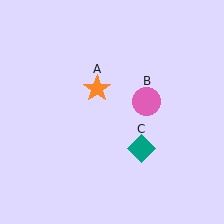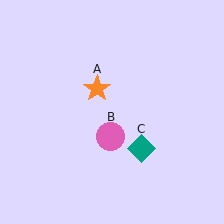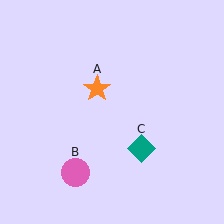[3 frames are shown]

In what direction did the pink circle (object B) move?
The pink circle (object B) moved down and to the left.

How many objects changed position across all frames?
1 object changed position: pink circle (object B).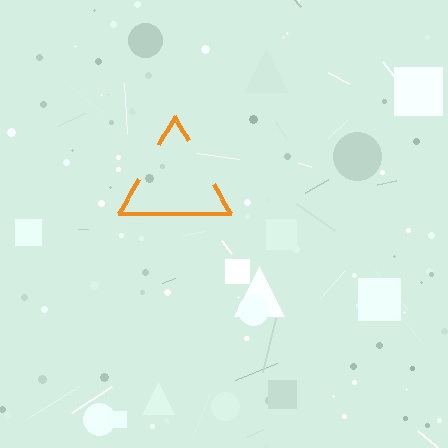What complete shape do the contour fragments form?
The contour fragments form a triangle.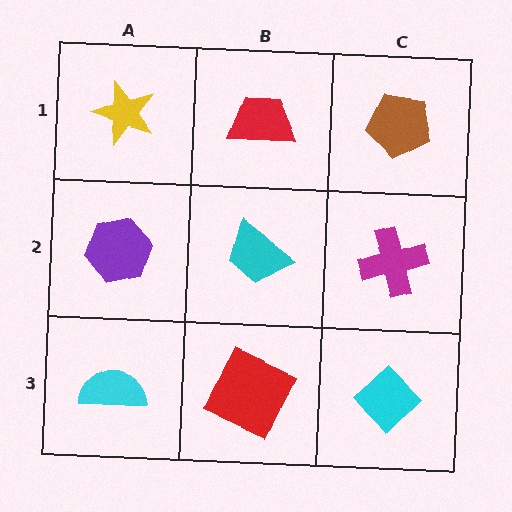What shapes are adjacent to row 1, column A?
A purple hexagon (row 2, column A), a red trapezoid (row 1, column B).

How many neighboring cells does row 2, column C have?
3.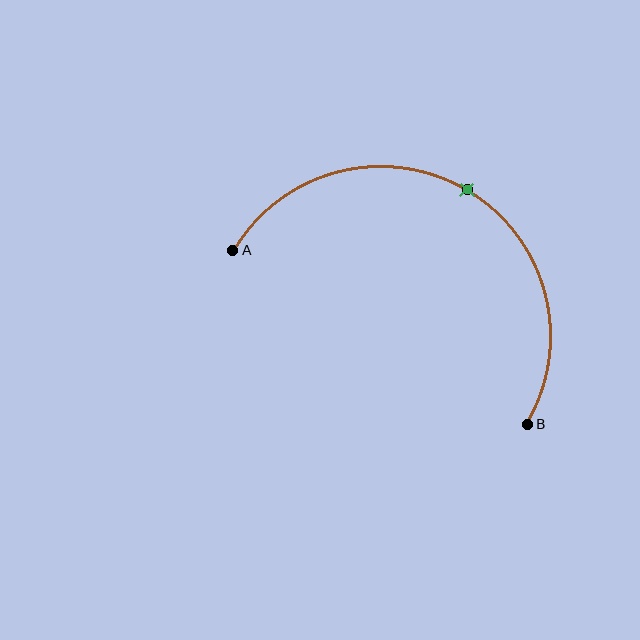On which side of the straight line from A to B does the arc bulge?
The arc bulges above the straight line connecting A and B.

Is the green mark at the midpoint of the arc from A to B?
Yes. The green mark lies on the arc at equal arc-length from both A and B — it is the arc midpoint.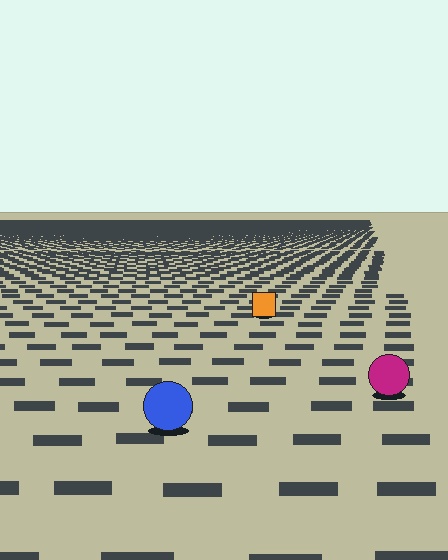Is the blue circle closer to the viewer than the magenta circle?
Yes. The blue circle is closer — you can tell from the texture gradient: the ground texture is coarser near it.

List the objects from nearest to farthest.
From nearest to farthest: the blue circle, the magenta circle, the orange square.